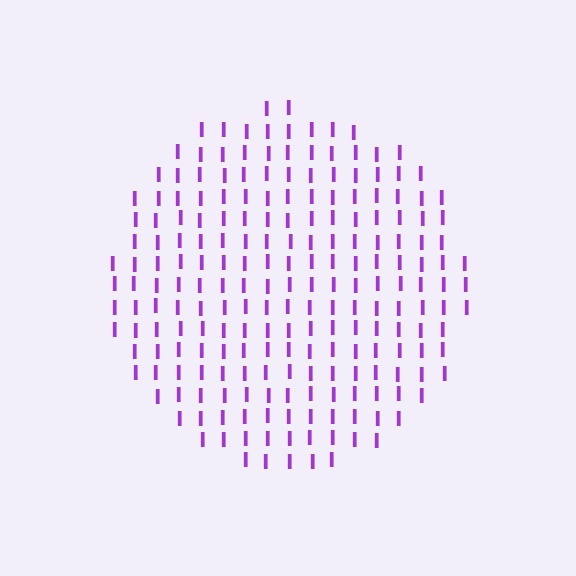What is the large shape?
The large shape is a circle.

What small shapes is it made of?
It is made of small letter I's.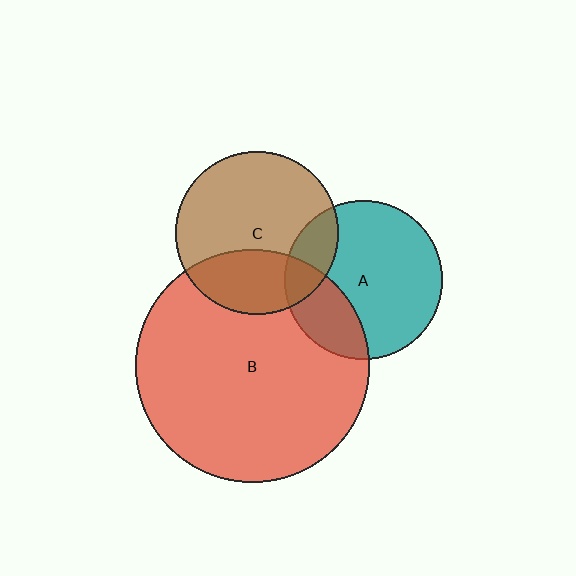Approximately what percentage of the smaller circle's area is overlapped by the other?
Approximately 30%.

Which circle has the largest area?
Circle B (red).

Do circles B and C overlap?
Yes.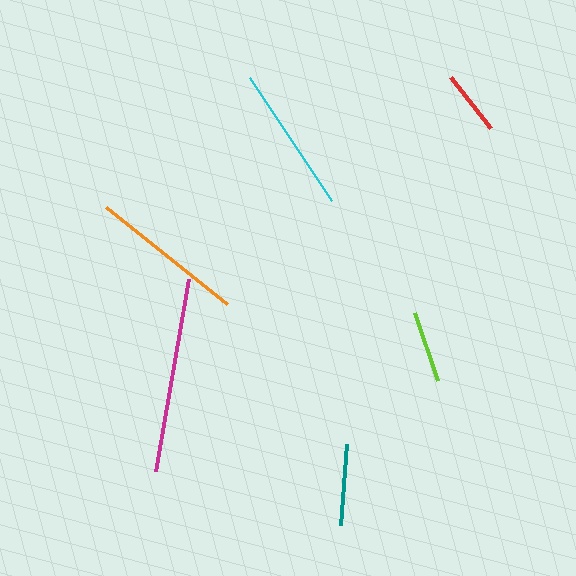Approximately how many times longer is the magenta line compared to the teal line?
The magenta line is approximately 2.4 times the length of the teal line.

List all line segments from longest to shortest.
From longest to shortest: magenta, orange, cyan, teal, lime, red.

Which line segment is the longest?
The magenta line is the longest at approximately 195 pixels.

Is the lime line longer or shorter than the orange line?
The orange line is longer than the lime line.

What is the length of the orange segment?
The orange segment is approximately 155 pixels long.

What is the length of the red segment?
The red segment is approximately 65 pixels long.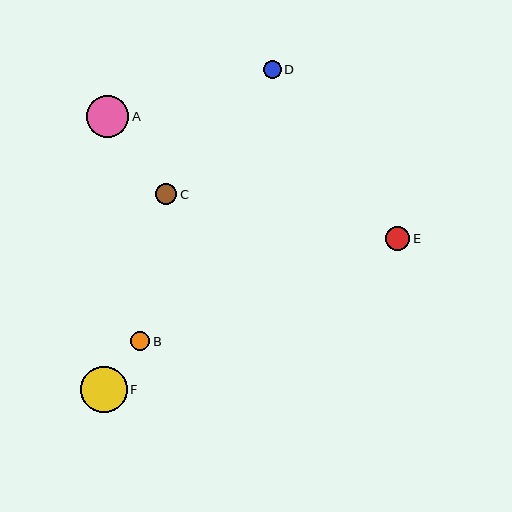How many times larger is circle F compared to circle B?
Circle F is approximately 2.4 times the size of circle B.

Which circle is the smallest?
Circle D is the smallest with a size of approximately 18 pixels.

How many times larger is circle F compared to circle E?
Circle F is approximately 1.9 times the size of circle E.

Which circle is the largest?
Circle F is the largest with a size of approximately 47 pixels.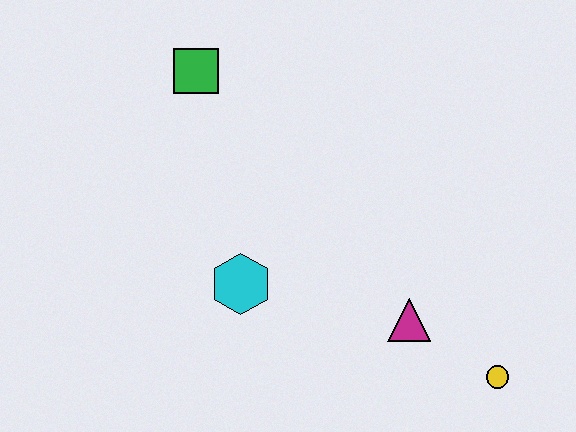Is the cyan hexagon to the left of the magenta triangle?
Yes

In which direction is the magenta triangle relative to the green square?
The magenta triangle is below the green square.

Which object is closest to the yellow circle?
The magenta triangle is closest to the yellow circle.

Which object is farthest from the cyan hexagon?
The yellow circle is farthest from the cyan hexagon.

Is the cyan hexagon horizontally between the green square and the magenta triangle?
Yes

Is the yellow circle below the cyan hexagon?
Yes